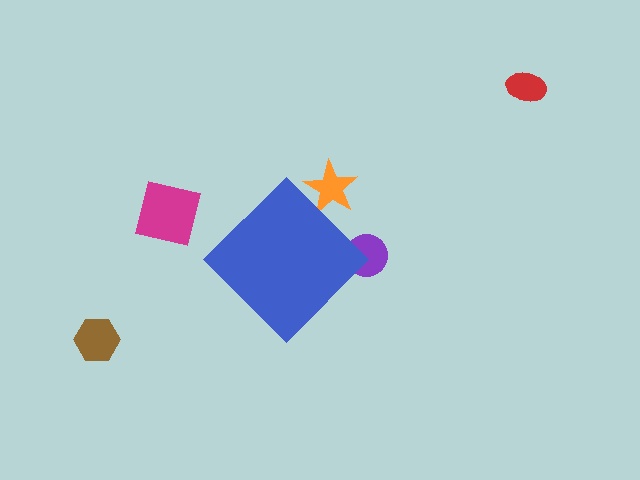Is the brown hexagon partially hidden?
No, the brown hexagon is fully visible.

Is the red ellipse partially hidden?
No, the red ellipse is fully visible.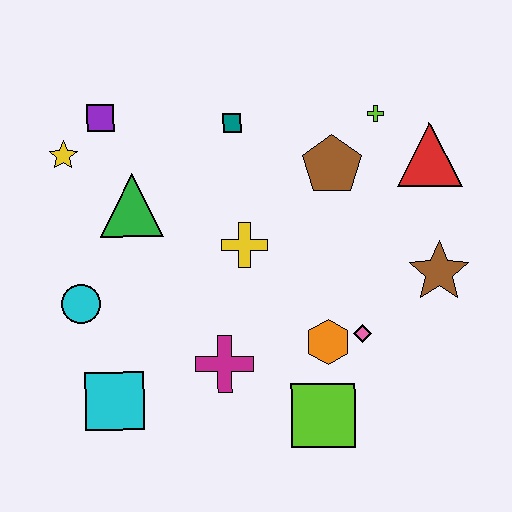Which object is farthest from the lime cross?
The cyan square is farthest from the lime cross.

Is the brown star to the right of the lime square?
Yes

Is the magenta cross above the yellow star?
No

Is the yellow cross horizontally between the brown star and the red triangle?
No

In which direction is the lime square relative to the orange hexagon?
The lime square is below the orange hexagon.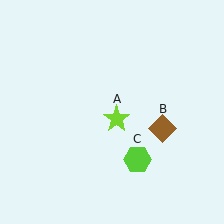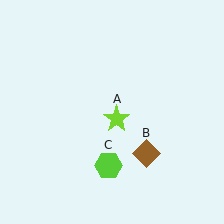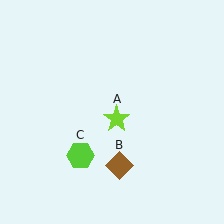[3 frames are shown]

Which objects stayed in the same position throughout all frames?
Lime star (object A) remained stationary.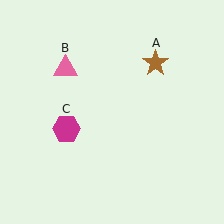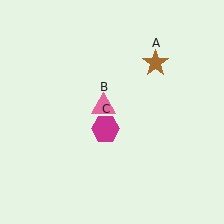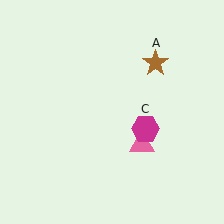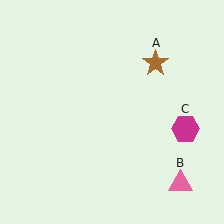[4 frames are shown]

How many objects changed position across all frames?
2 objects changed position: pink triangle (object B), magenta hexagon (object C).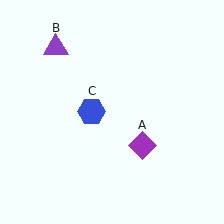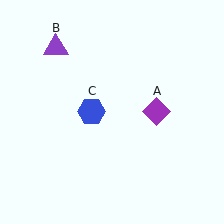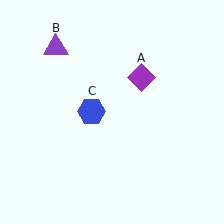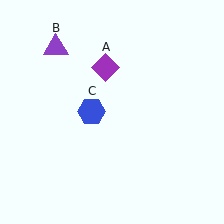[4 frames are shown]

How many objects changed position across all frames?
1 object changed position: purple diamond (object A).